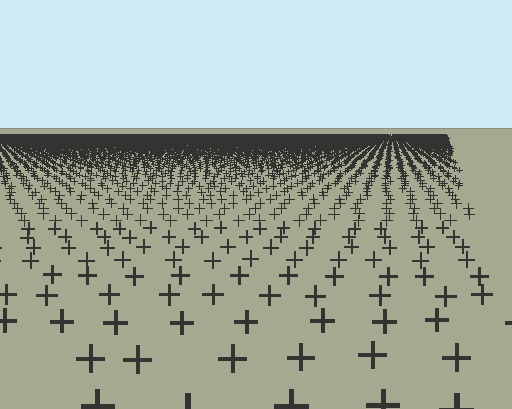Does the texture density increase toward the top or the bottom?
Density increases toward the top.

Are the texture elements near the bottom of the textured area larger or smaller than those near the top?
Larger. Near the bottom, elements are closer to the viewer and appear at a bigger on-screen size.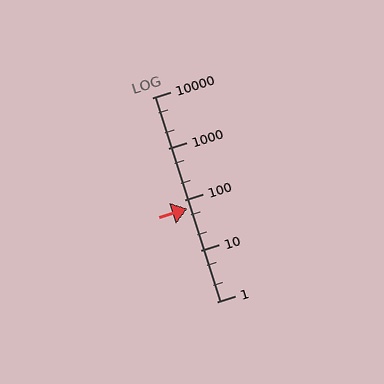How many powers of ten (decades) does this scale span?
The scale spans 4 decades, from 1 to 10000.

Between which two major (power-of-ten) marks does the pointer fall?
The pointer is between 10 and 100.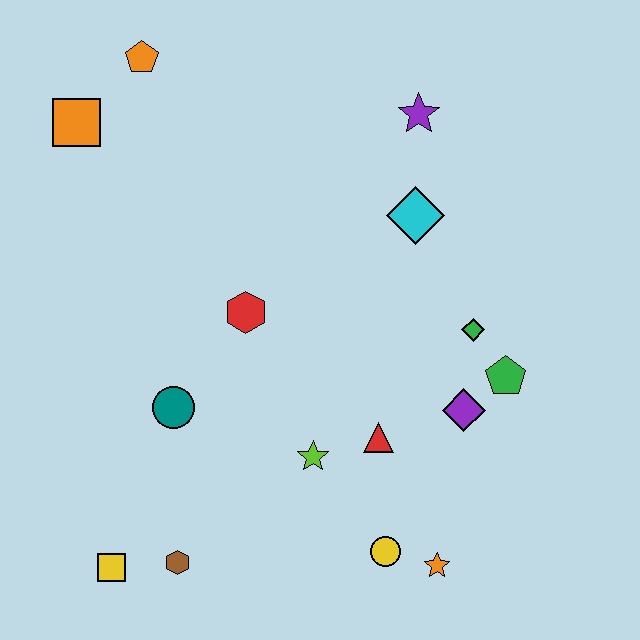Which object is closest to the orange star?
The yellow circle is closest to the orange star.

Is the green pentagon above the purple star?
No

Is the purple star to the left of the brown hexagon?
No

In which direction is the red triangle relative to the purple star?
The red triangle is below the purple star.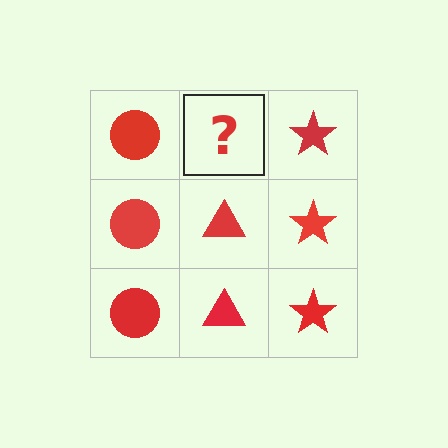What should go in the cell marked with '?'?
The missing cell should contain a red triangle.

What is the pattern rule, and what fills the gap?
The rule is that each column has a consistent shape. The gap should be filled with a red triangle.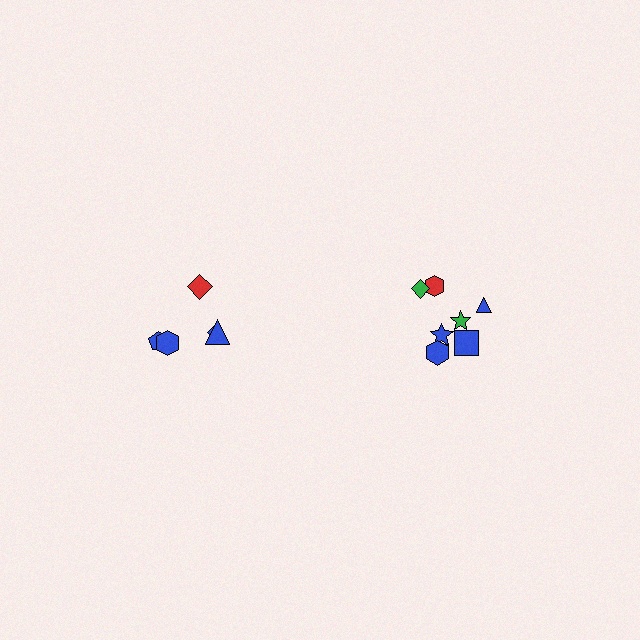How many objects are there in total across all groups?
There are 12 objects.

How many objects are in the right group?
There are 7 objects.